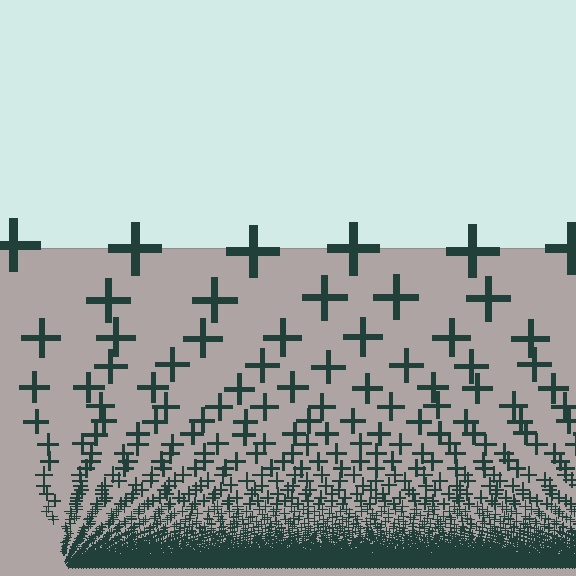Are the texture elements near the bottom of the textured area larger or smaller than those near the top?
Smaller. The gradient is inverted — elements near the bottom are smaller and denser.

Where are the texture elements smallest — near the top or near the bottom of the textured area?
Near the bottom.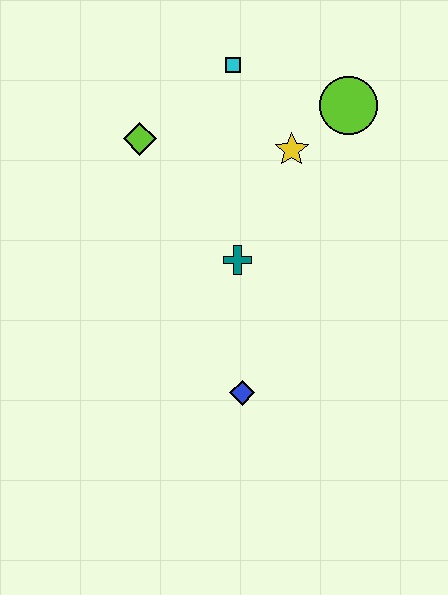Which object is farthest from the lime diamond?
The blue diamond is farthest from the lime diamond.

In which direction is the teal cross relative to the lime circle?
The teal cross is below the lime circle.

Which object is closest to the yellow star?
The lime circle is closest to the yellow star.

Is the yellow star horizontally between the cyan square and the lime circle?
Yes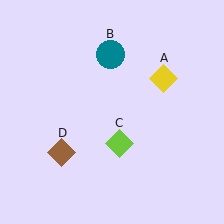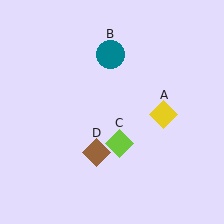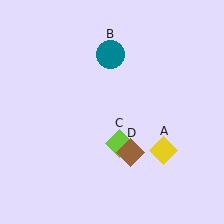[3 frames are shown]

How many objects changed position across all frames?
2 objects changed position: yellow diamond (object A), brown diamond (object D).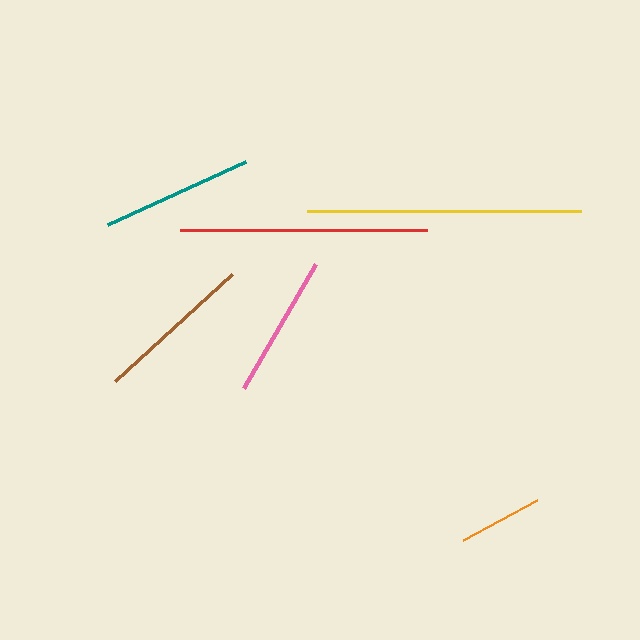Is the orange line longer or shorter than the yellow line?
The yellow line is longer than the orange line.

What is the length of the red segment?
The red segment is approximately 247 pixels long.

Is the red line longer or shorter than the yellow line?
The yellow line is longer than the red line.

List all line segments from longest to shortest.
From longest to shortest: yellow, red, brown, teal, pink, orange.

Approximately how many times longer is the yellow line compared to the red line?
The yellow line is approximately 1.1 times the length of the red line.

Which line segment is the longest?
The yellow line is the longest at approximately 273 pixels.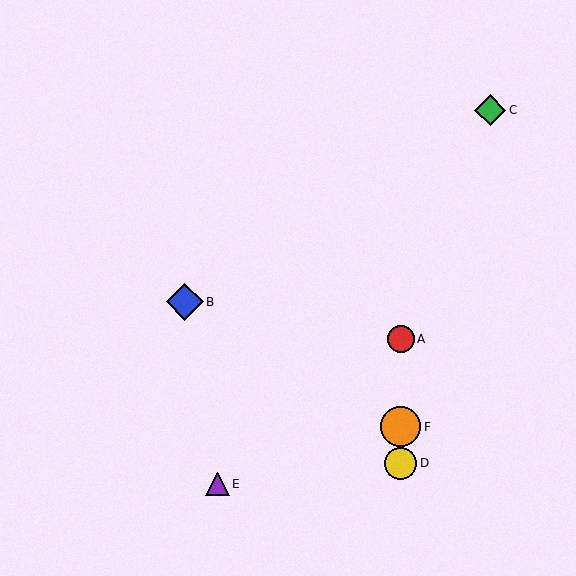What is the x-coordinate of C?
Object C is at x≈490.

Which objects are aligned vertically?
Objects A, D, F are aligned vertically.